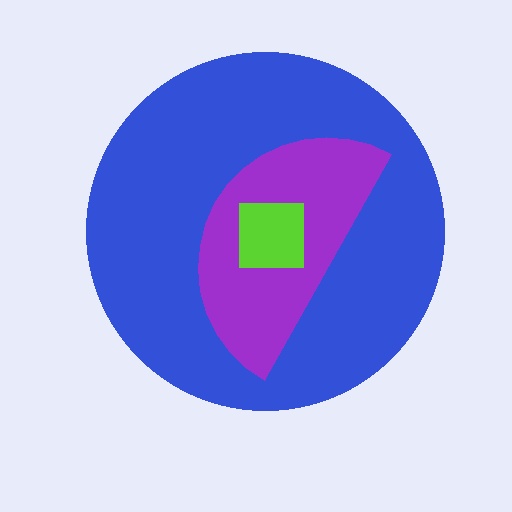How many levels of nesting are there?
3.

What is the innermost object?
The lime square.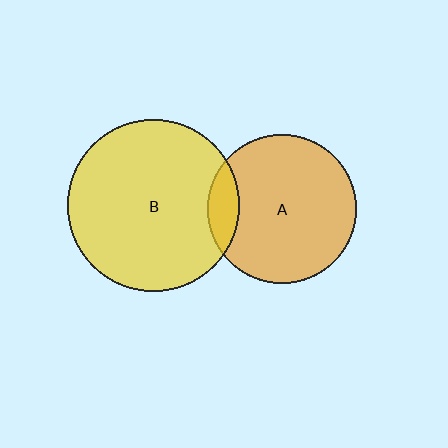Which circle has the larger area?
Circle B (yellow).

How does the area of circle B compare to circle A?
Approximately 1.3 times.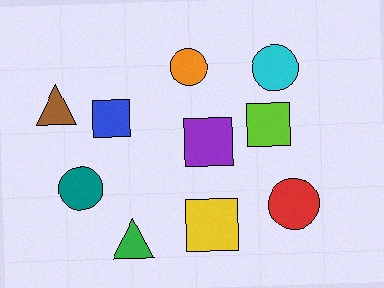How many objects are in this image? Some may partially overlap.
There are 10 objects.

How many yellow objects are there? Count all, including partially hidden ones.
There is 1 yellow object.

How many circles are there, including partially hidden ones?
There are 4 circles.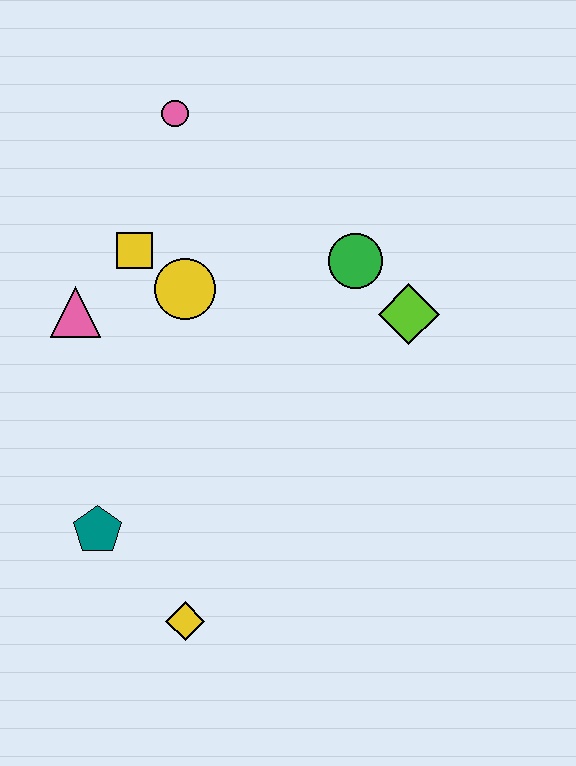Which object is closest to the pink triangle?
The yellow square is closest to the pink triangle.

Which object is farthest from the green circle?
The yellow diamond is farthest from the green circle.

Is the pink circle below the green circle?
No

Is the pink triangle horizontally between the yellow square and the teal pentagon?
No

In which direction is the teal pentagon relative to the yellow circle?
The teal pentagon is below the yellow circle.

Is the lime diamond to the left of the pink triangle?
No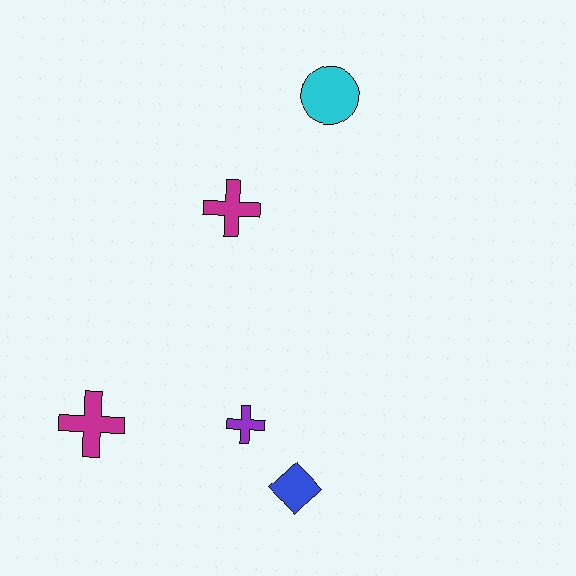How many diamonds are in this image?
There is 1 diamond.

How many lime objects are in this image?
There are no lime objects.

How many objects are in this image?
There are 5 objects.